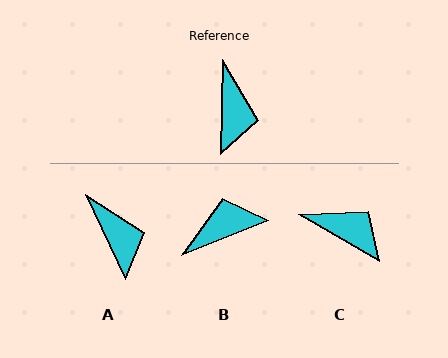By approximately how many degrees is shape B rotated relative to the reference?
Approximately 113 degrees counter-clockwise.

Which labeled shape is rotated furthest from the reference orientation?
B, about 113 degrees away.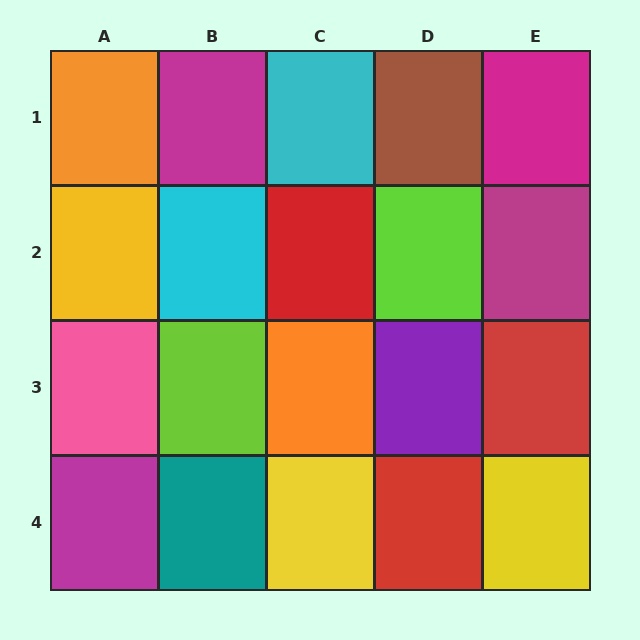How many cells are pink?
1 cell is pink.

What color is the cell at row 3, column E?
Red.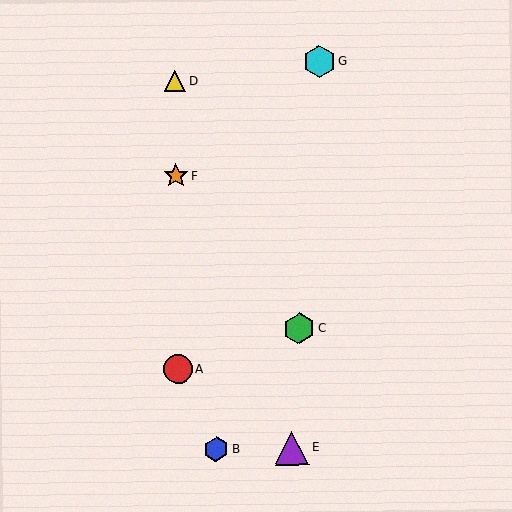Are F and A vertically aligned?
Yes, both are at x≈176.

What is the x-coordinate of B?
Object B is at x≈216.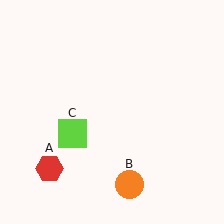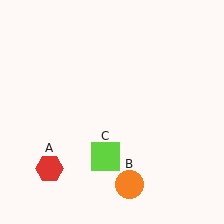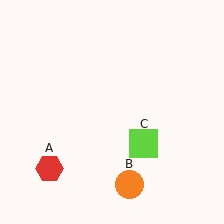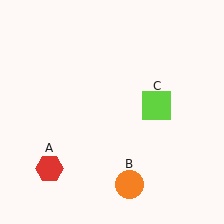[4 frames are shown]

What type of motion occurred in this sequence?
The lime square (object C) rotated counterclockwise around the center of the scene.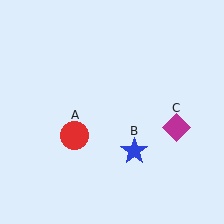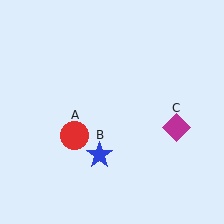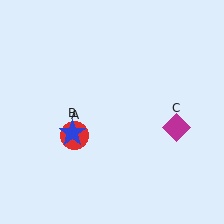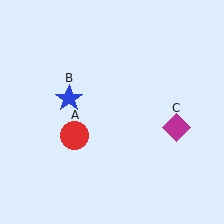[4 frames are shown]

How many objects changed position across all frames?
1 object changed position: blue star (object B).